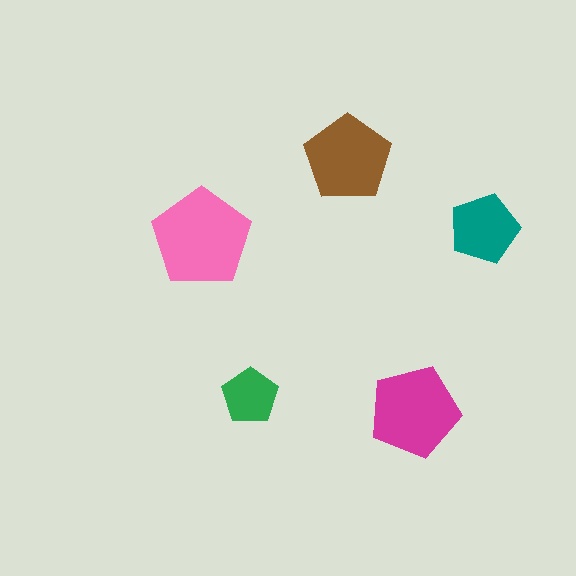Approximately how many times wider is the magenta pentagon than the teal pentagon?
About 1.5 times wider.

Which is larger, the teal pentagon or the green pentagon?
The teal one.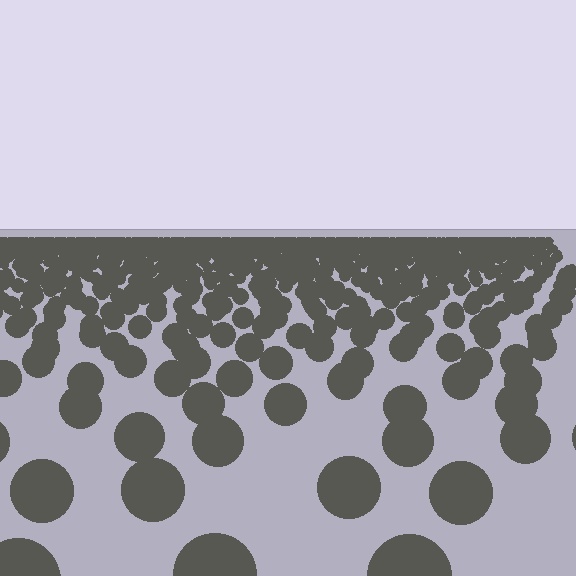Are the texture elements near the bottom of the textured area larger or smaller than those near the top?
Larger. Near the bottom, elements are closer to the viewer and appear at a bigger on-screen size.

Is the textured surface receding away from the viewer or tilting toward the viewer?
The surface is receding away from the viewer. Texture elements get smaller and denser toward the top.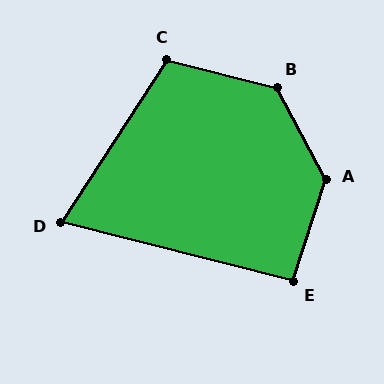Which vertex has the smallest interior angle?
D, at approximately 71 degrees.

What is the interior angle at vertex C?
Approximately 109 degrees (obtuse).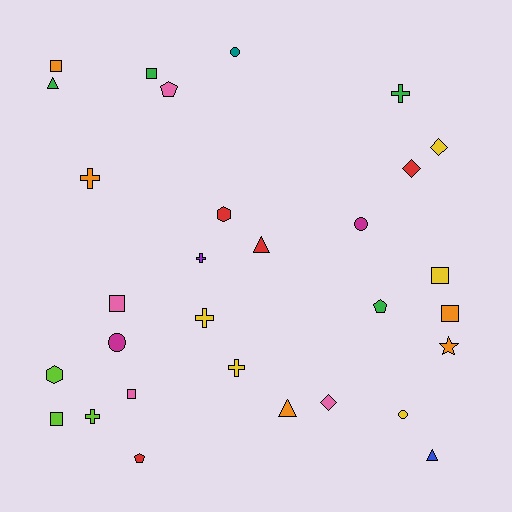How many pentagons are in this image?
There are 3 pentagons.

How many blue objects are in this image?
There is 1 blue object.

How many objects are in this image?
There are 30 objects.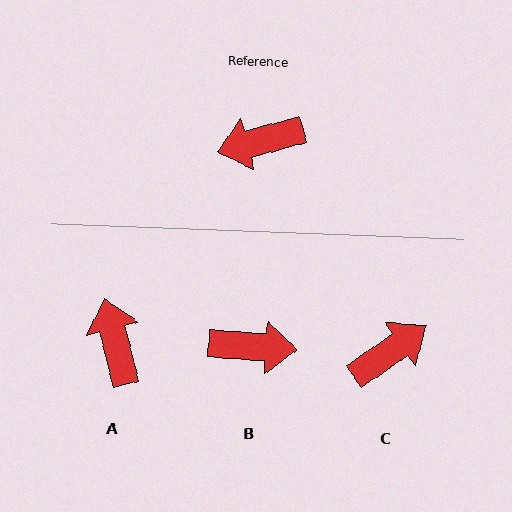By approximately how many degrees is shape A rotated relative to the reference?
Approximately 91 degrees clockwise.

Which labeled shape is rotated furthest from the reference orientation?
B, about 161 degrees away.